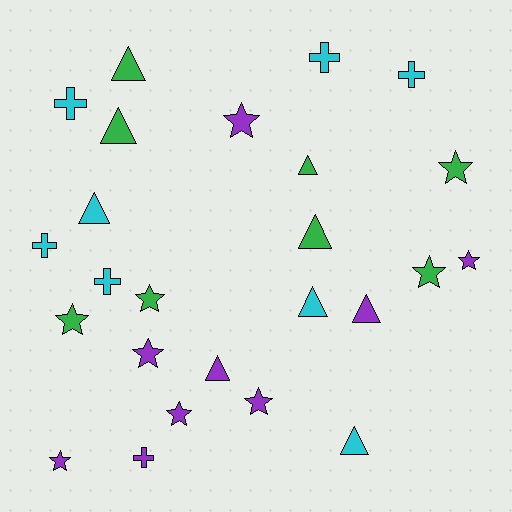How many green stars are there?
There are 4 green stars.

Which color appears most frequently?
Purple, with 9 objects.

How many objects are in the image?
There are 25 objects.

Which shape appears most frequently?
Star, with 10 objects.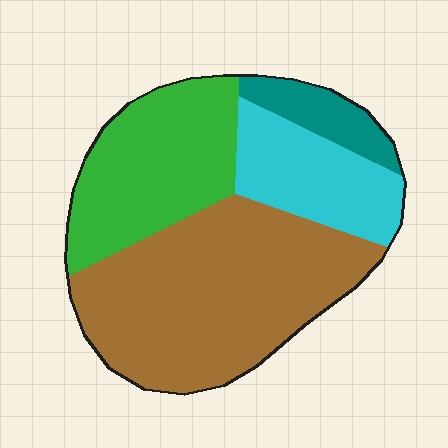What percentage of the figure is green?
Green covers 27% of the figure.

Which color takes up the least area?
Teal, at roughly 10%.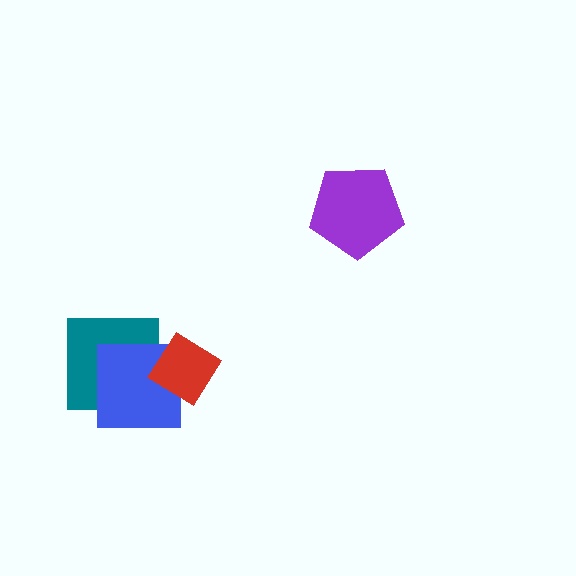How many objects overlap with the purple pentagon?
0 objects overlap with the purple pentagon.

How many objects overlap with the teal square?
1 object overlaps with the teal square.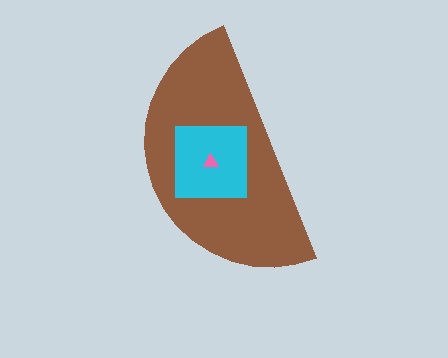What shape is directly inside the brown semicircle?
The cyan square.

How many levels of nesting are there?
3.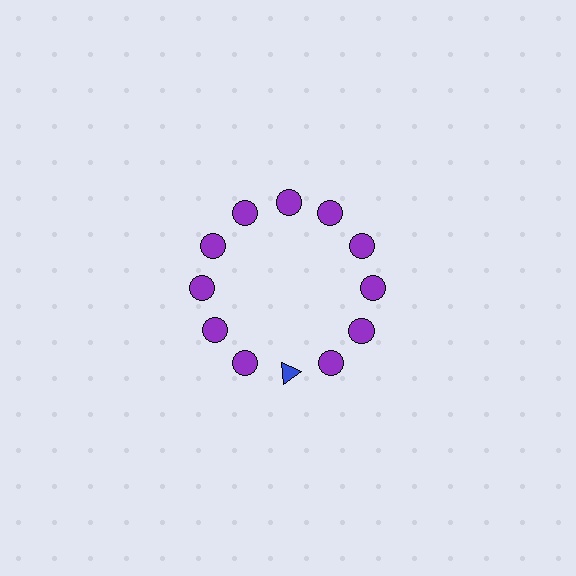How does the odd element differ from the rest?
It differs in both color (blue instead of purple) and shape (triangle instead of circle).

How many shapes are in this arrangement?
There are 12 shapes arranged in a ring pattern.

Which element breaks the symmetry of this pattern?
The blue triangle at roughly the 6 o'clock position breaks the symmetry. All other shapes are purple circles.